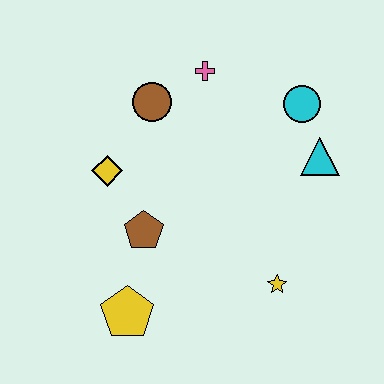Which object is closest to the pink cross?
The brown circle is closest to the pink cross.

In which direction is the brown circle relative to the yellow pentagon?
The brown circle is above the yellow pentagon.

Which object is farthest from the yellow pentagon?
The cyan circle is farthest from the yellow pentagon.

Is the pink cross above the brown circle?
Yes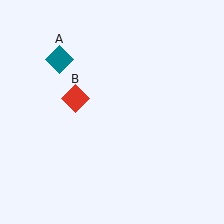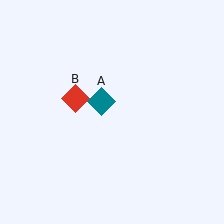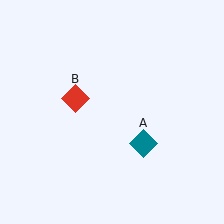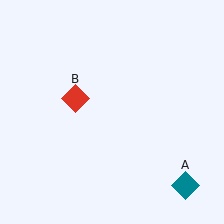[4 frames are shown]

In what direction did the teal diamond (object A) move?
The teal diamond (object A) moved down and to the right.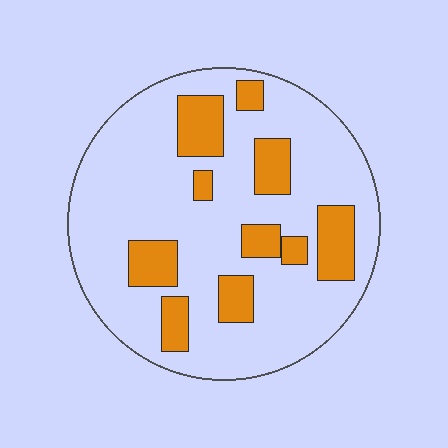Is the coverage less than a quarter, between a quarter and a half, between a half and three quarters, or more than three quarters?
Less than a quarter.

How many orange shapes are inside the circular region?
10.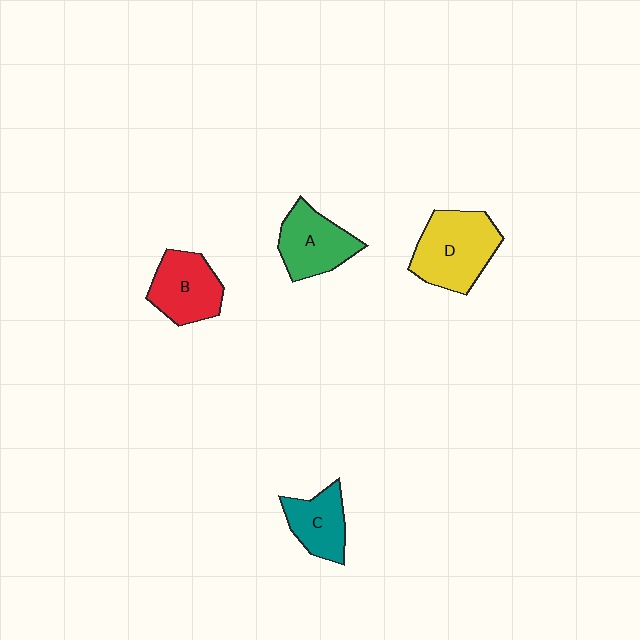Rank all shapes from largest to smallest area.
From largest to smallest: D (yellow), A (green), B (red), C (teal).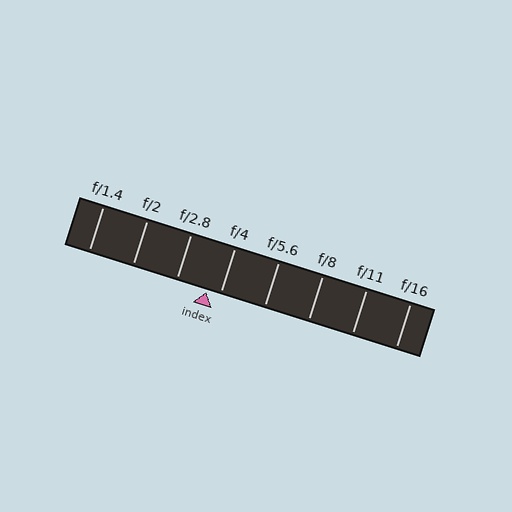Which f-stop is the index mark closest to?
The index mark is closest to f/4.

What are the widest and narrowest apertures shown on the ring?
The widest aperture shown is f/1.4 and the narrowest is f/16.